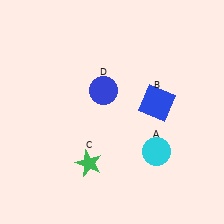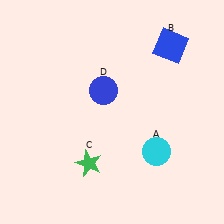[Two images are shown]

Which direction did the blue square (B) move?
The blue square (B) moved up.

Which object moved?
The blue square (B) moved up.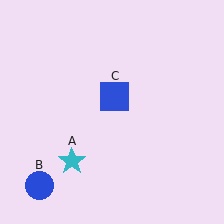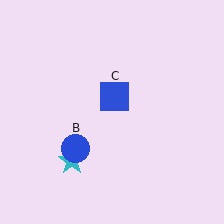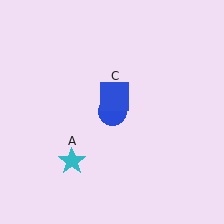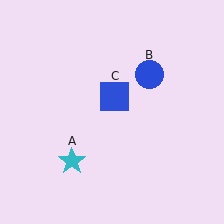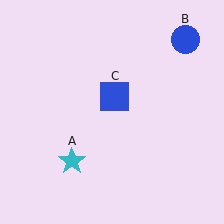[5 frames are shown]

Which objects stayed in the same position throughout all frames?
Cyan star (object A) and blue square (object C) remained stationary.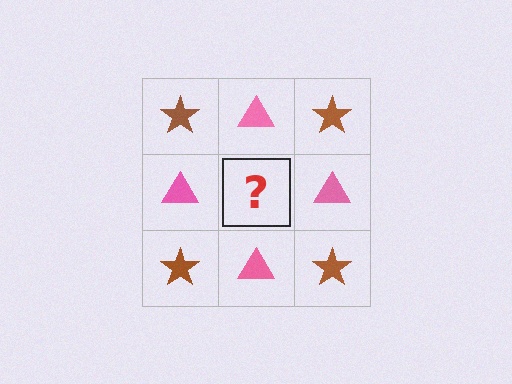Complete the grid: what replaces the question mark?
The question mark should be replaced with a brown star.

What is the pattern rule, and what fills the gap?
The rule is that it alternates brown star and pink triangle in a checkerboard pattern. The gap should be filled with a brown star.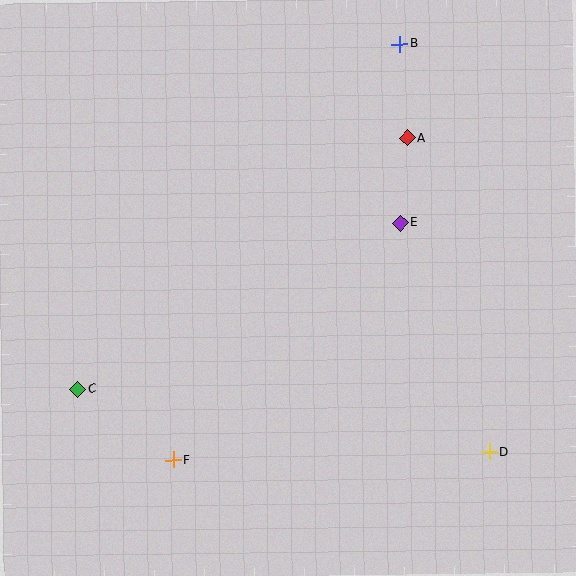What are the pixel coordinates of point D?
Point D is at (489, 452).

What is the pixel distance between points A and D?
The distance between A and D is 324 pixels.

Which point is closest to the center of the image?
Point E at (400, 223) is closest to the center.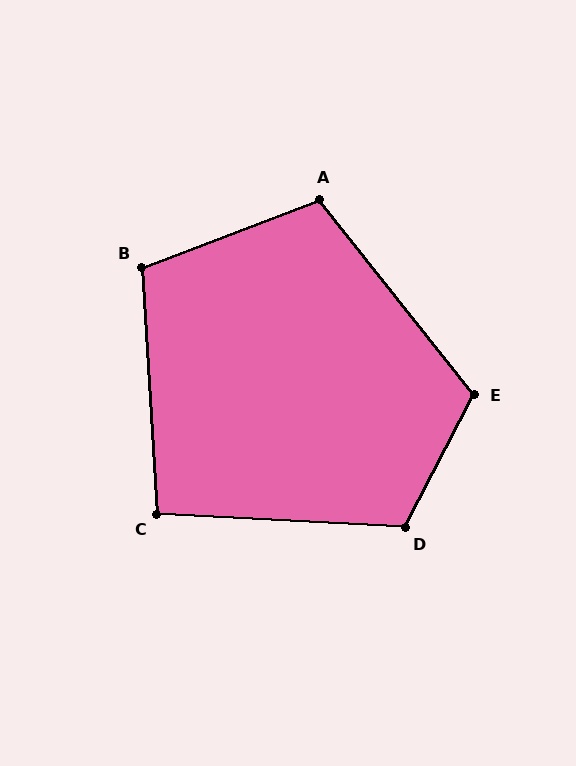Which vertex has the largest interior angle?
E, at approximately 114 degrees.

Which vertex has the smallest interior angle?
C, at approximately 96 degrees.